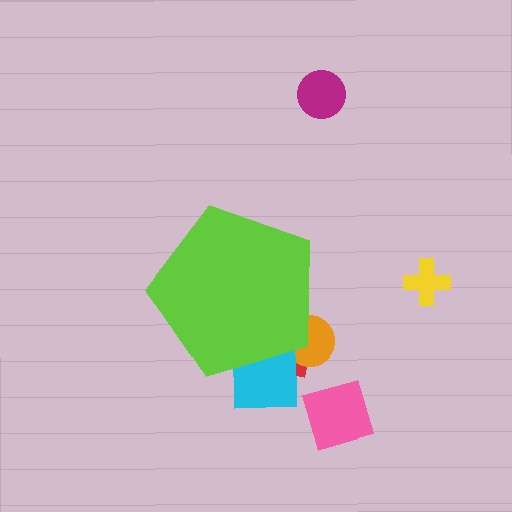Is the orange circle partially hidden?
Yes, the orange circle is partially hidden behind the lime pentagon.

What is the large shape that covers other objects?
A lime pentagon.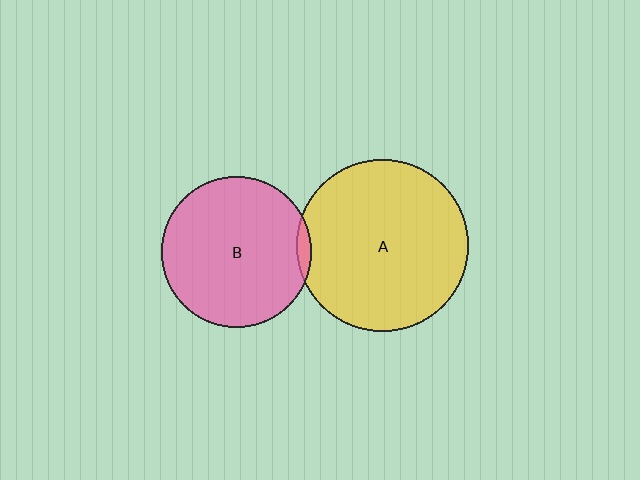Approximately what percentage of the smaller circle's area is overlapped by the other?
Approximately 5%.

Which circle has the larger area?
Circle A (yellow).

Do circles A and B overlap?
Yes.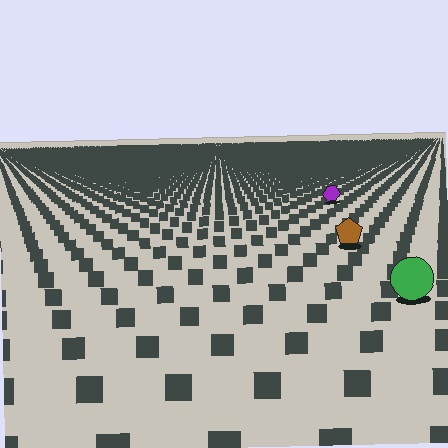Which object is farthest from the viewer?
The purple hexagon is farthest from the viewer. It appears smaller and the ground texture around it is denser.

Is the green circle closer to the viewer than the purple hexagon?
Yes. The green circle is closer — you can tell from the texture gradient: the ground texture is coarser near it.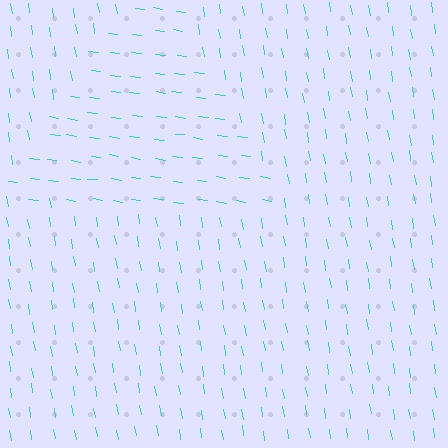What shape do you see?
I see a triangle.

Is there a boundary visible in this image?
Yes, there is a texture boundary formed by a change in line orientation.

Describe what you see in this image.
The image is filled with small cyan line segments. A triangle region in the image has lines oriented differently from the surrounding lines, creating a visible texture boundary.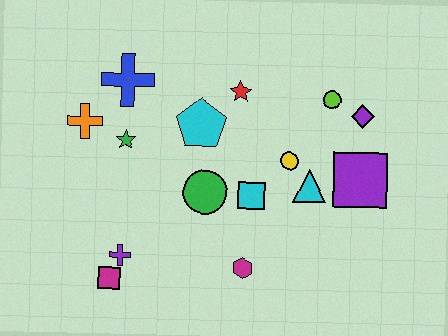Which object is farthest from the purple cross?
The purple diamond is farthest from the purple cross.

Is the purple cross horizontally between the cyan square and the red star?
No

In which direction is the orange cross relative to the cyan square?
The orange cross is to the left of the cyan square.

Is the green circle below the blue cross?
Yes